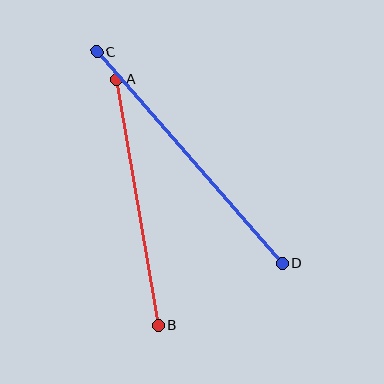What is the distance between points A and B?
The distance is approximately 249 pixels.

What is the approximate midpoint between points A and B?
The midpoint is at approximately (138, 202) pixels.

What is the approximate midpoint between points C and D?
The midpoint is at approximately (190, 157) pixels.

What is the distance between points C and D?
The distance is approximately 281 pixels.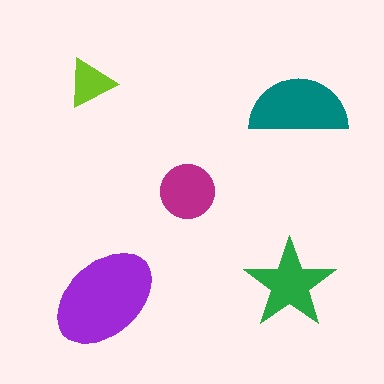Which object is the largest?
The purple ellipse.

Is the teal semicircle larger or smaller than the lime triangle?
Larger.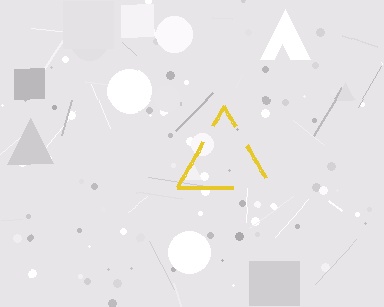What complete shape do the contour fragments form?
The contour fragments form a triangle.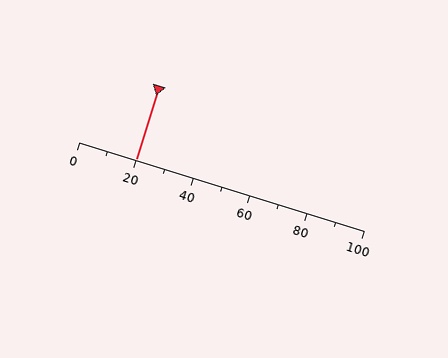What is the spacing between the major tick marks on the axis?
The major ticks are spaced 20 apart.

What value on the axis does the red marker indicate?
The marker indicates approximately 20.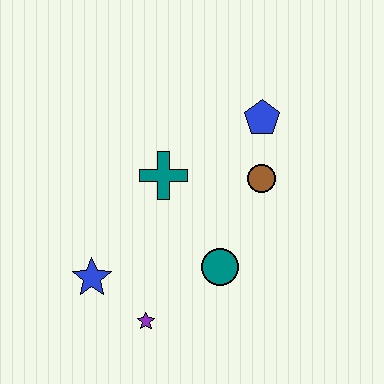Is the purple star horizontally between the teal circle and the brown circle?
No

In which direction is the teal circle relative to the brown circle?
The teal circle is below the brown circle.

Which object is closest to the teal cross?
The brown circle is closest to the teal cross.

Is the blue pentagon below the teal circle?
No